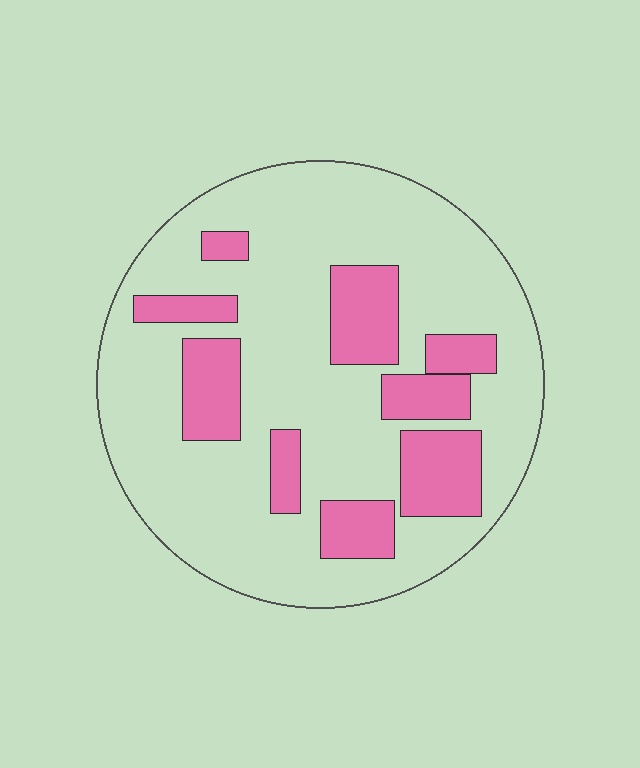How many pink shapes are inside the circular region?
9.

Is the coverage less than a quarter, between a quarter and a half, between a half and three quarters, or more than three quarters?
Less than a quarter.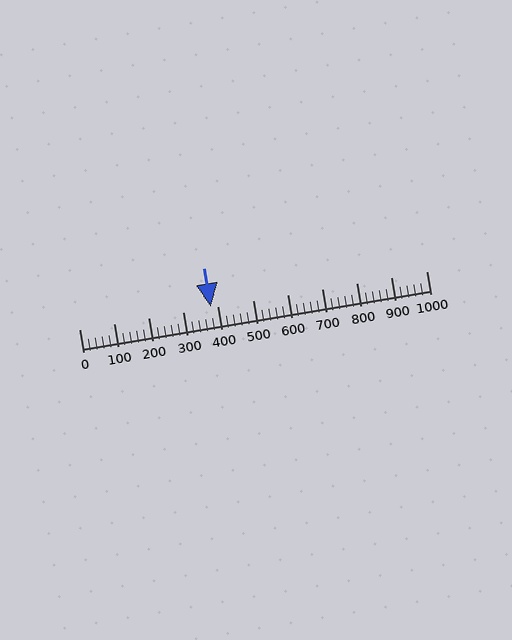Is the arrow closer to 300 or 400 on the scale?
The arrow is closer to 400.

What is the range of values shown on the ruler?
The ruler shows values from 0 to 1000.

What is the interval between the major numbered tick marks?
The major tick marks are spaced 100 units apart.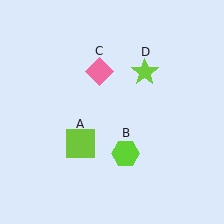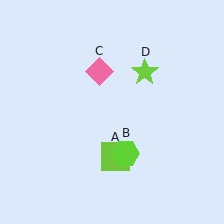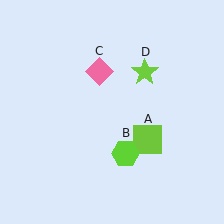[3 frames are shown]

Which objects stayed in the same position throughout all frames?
Lime hexagon (object B) and pink diamond (object C) and lime star (object D) remained stationary.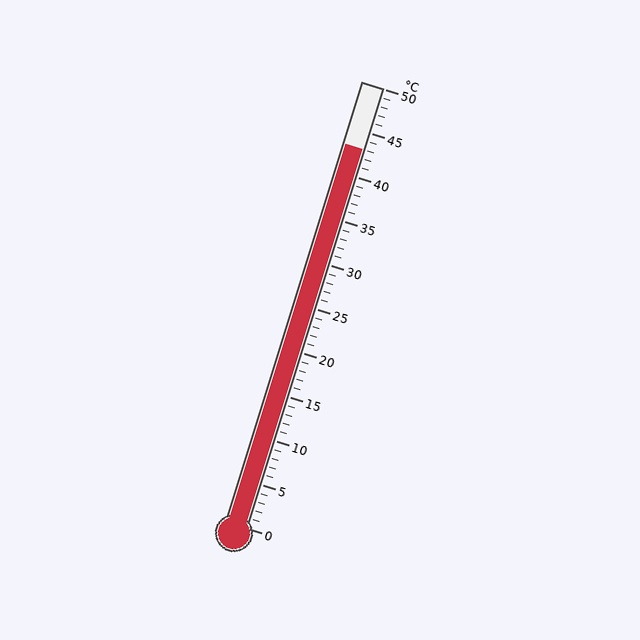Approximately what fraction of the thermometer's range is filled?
The thermometer is filled to approximately 85% of its range.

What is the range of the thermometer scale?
The thermometer scale ranges from 0°C to 50°C.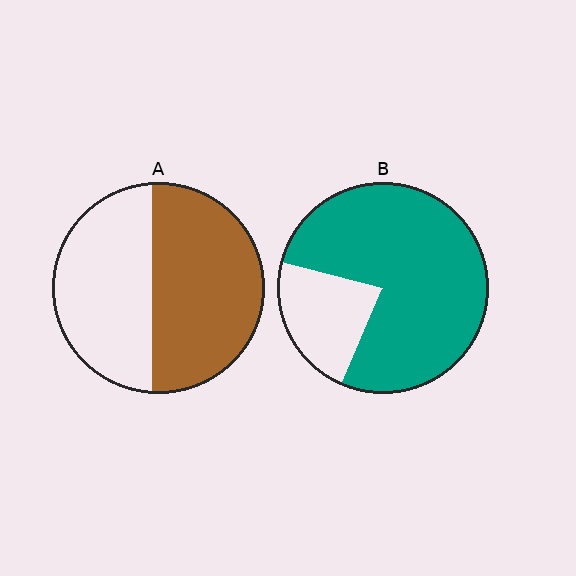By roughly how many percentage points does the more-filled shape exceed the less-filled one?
By roughly 25 percentage points (B over A).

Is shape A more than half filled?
Roughly half.